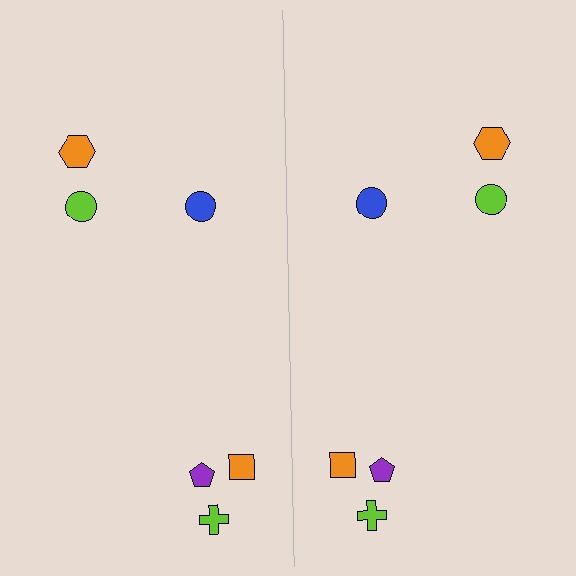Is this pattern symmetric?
Yes, this pattern has bilateral (reflection) symmetry.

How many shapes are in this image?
There are 12 shapes in this image.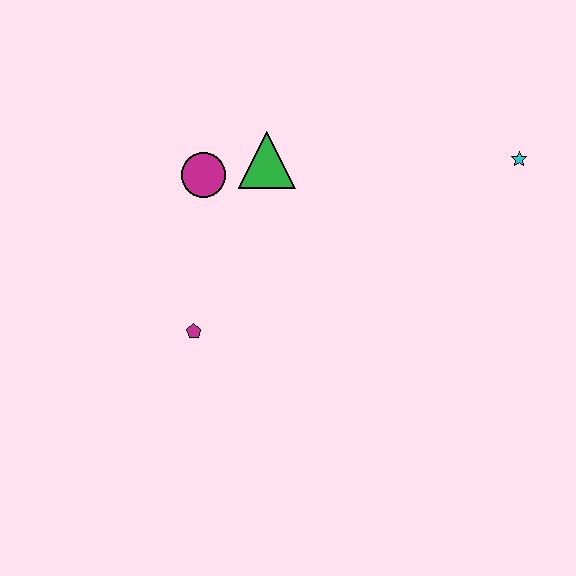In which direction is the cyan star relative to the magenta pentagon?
The cyan star is to the right of the magenta pentagon.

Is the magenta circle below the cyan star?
Yes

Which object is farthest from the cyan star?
The magenta pentagon is farthest from the cyan star.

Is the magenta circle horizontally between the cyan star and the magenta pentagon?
Yes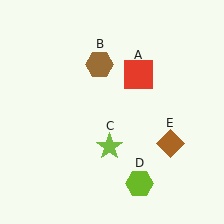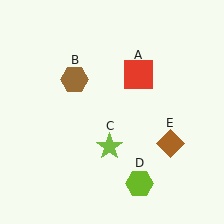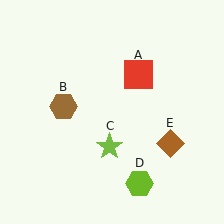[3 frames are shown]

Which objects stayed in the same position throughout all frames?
Red square (object A) and lime star (object C) and lime hexagon (object D) and brown diamond (object E) remained stationary.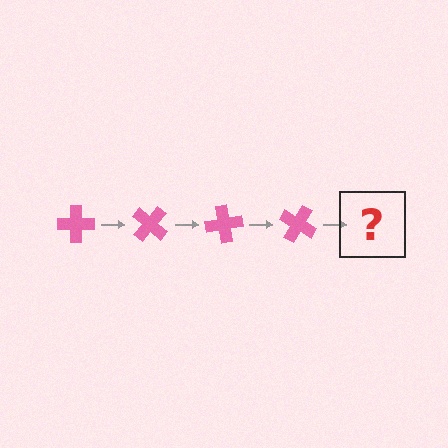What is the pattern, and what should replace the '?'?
The pattern is that the cross rotates 40 degrees each step. The '?' should be a pink cross rotated 160 degrees.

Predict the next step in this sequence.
The next step is a pink cross rotated 160 degrees.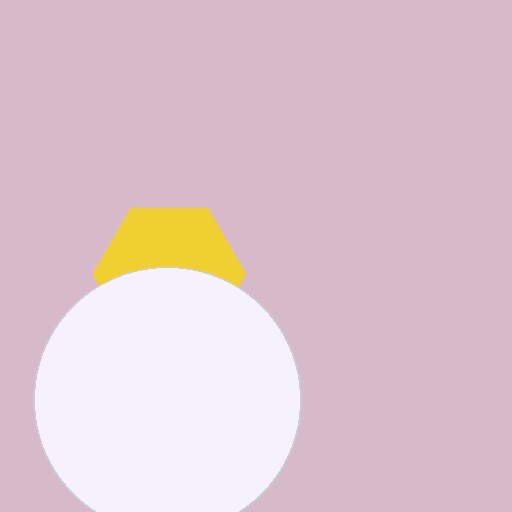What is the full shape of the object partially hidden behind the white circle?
The partially hidden object is a yellow hexagon.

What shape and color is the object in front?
The object in front is a white circle.